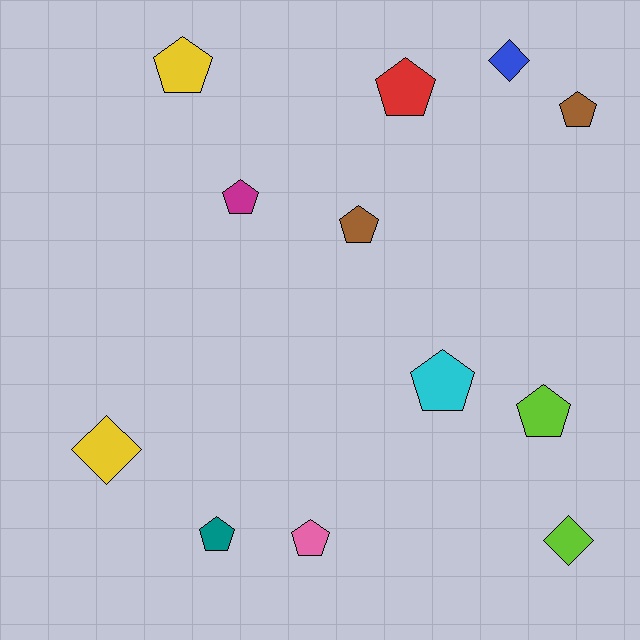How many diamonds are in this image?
There are 3 diamonds.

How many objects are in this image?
There are 12 objects.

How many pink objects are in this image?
There is 1 pink object.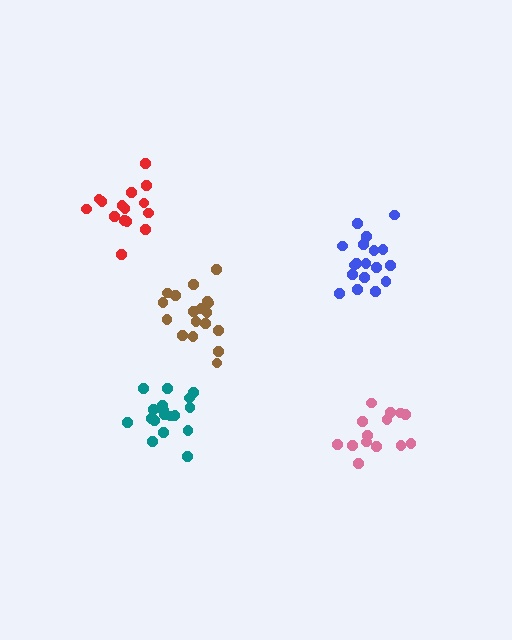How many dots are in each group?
Group 1: 15 dots, Group 2: 18 dots, Group 3: 18 dots, Group 4: 18 dots, Group 5: 14 dots (83 total).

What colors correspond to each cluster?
The clusters are colored: red, brown, blue, teal, pink.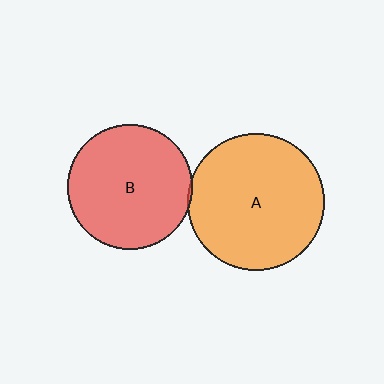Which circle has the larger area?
Circle A (orange).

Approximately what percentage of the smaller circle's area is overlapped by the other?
Approximately 5%.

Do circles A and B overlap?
Yes.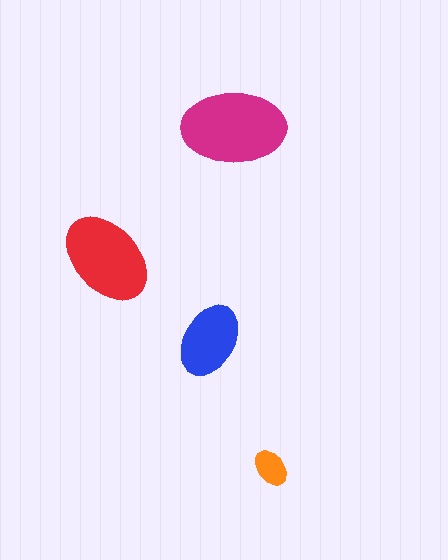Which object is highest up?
The magenta ellipse is topmost.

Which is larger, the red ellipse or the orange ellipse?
The red one.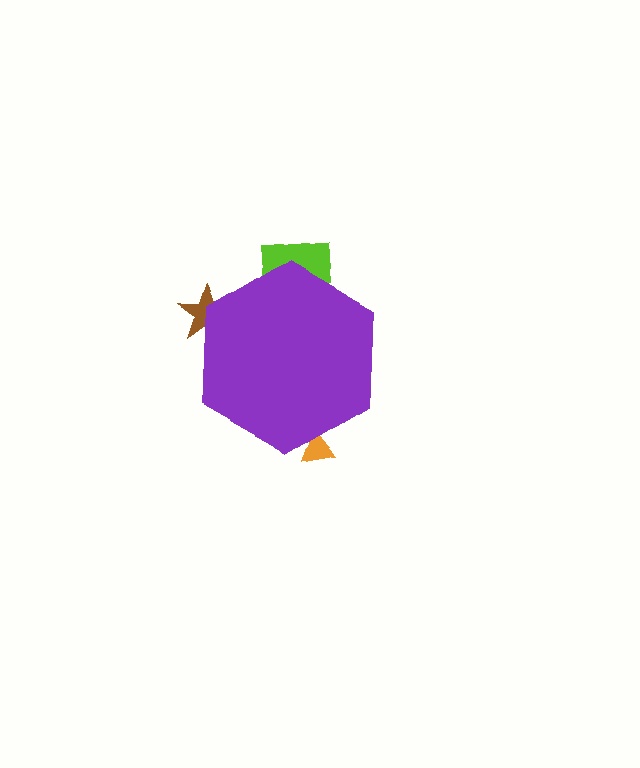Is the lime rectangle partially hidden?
Yes, the lime rectangle is partially hidden behind the purple hexagon.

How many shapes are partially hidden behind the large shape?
3 shapes are partially hidden.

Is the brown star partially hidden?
Yes, the brown star is partially hidden behind the purple hexagon.